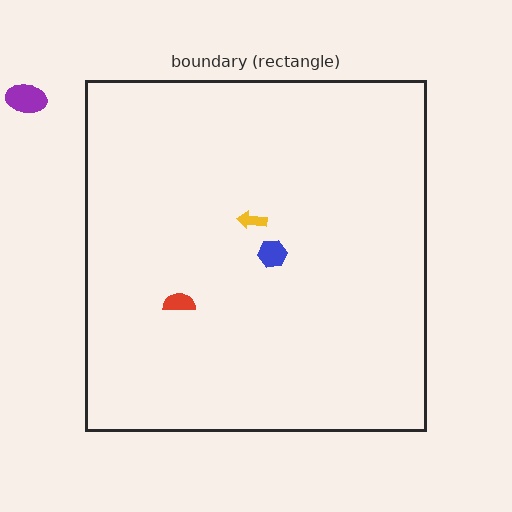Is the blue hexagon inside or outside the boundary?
Inside.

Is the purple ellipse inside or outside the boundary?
Outside.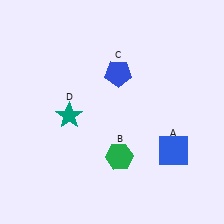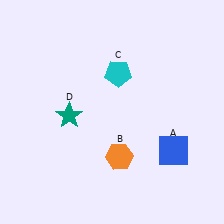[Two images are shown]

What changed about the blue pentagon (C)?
In Image 1, C is blue. In Image 2, it changed to cyan.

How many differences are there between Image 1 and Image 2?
There are 2 differences between the two images.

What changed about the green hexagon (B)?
In Image 1, B is green. In Image 2, it changed to orange.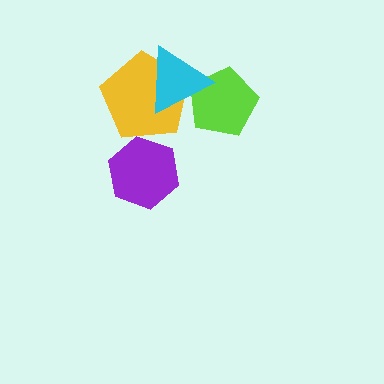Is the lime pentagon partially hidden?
Yes, it is partially covered by another shape.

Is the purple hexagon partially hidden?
No, no other shape covers it.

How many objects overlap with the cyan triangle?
2 objects overlap with the cyan triangle.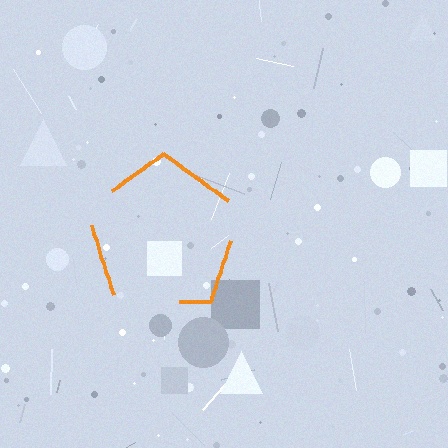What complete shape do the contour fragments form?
The contour fragments form a pentagon.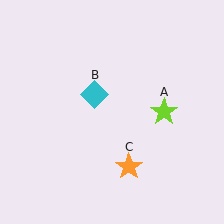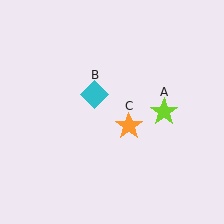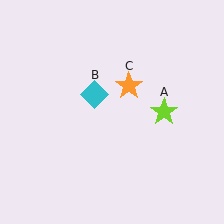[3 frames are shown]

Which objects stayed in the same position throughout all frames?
Lime star (object A) and cyan diamond (object B) remained stationary.